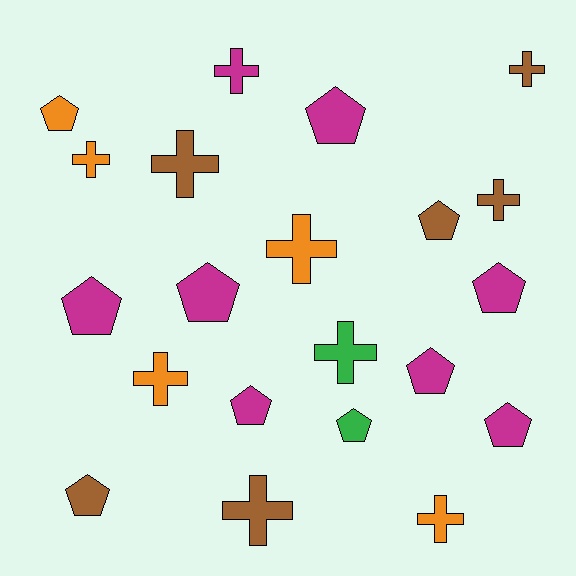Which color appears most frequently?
Magenta, with 8 objects.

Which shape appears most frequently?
Pentagon, with 11 objects.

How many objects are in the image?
There are 21 objects.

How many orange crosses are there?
There are 4 orange crosses.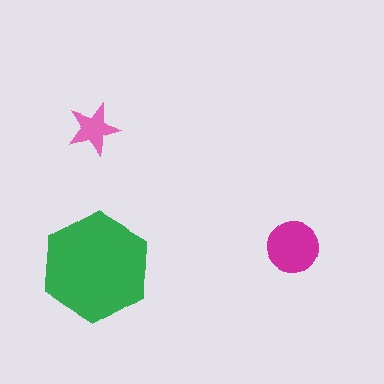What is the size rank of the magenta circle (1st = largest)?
2nd.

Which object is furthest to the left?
The pink star is leftmost.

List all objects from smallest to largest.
The pink star, the magenta circle, the green hexagon.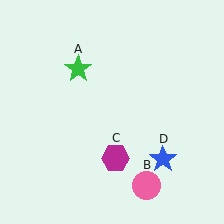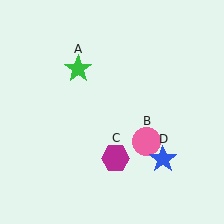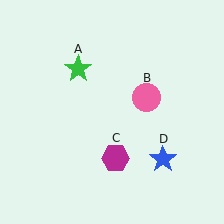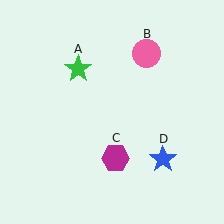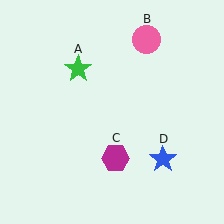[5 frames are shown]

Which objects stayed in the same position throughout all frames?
Green star (object A) and magenta hexagon (object C) and blue star (object D) remained stationary.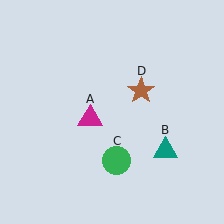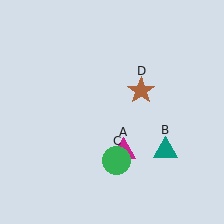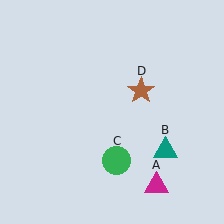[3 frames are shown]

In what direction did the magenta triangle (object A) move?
The magenta triangle (object A) moved down and to the right.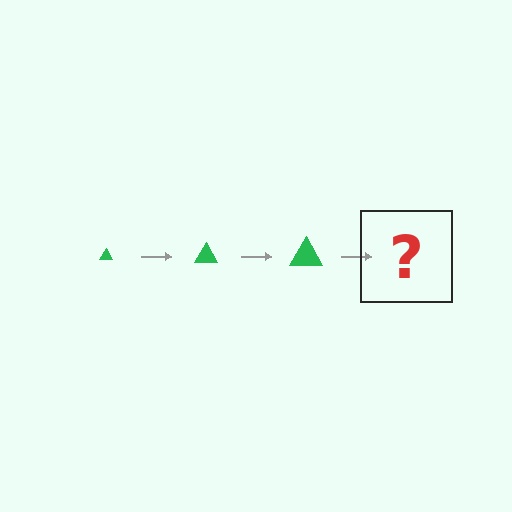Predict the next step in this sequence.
The next step is a green triangle, larger than the previous one.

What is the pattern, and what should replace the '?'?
The pattern is that the triangle gets progressively larger each step. The '?' should be a green triangle, larger than the previous one.